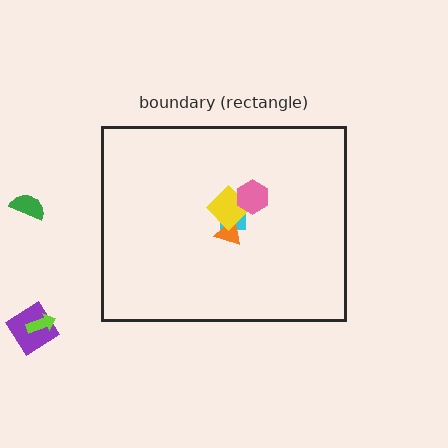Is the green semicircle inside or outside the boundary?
Outside.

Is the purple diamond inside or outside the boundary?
Outside.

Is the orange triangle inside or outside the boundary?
Inside.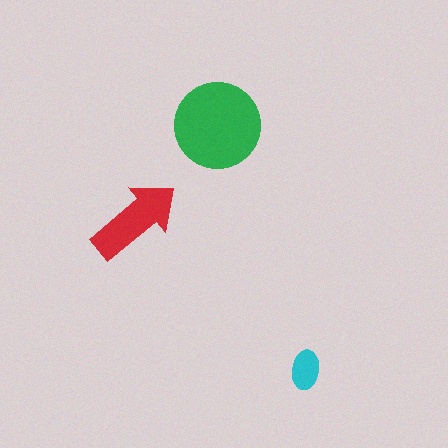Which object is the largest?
The green circle.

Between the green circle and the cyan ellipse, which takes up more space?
The green circle.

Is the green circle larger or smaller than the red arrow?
Larger.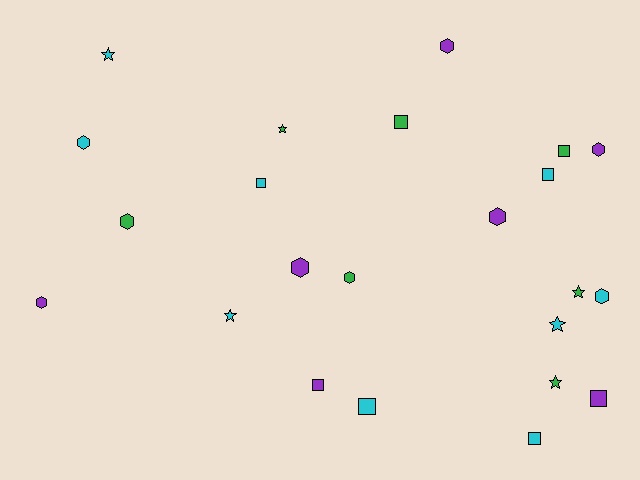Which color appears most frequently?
Cyan, with 9 objects.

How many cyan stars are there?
There are 3 cyan stars.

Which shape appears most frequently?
Hexagon, with 9 objects.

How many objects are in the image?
There are 23 objects.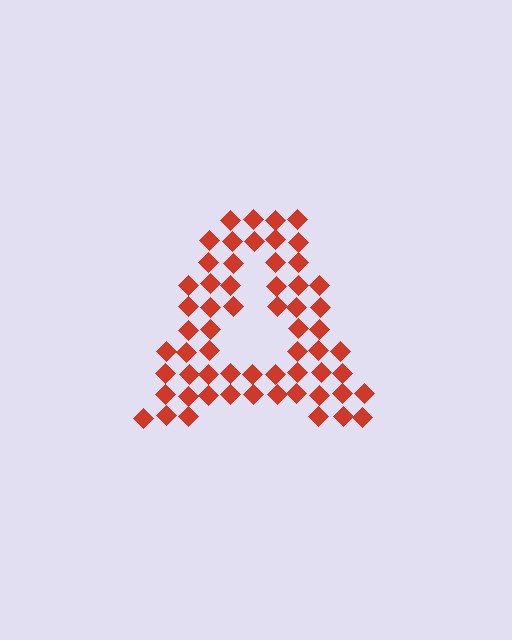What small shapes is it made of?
It is made of small diamonds.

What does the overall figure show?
The overall figure shows the letter A.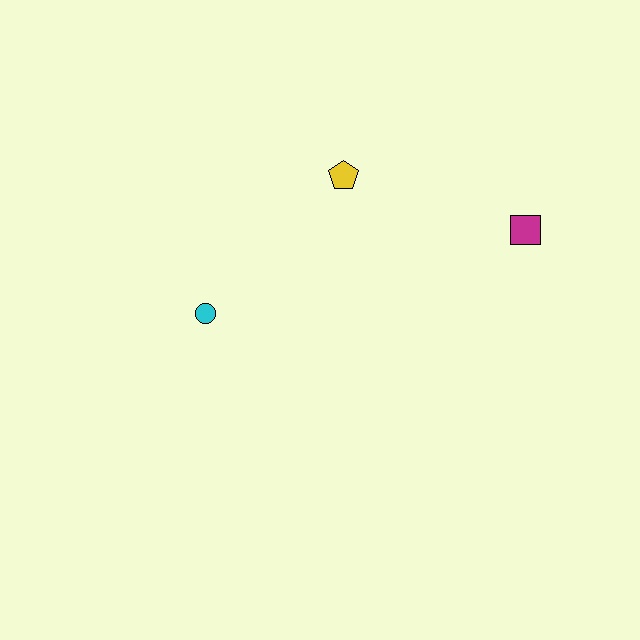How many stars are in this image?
There are no stars.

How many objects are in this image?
There are 3 objects.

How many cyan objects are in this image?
There is 1 cyan object.